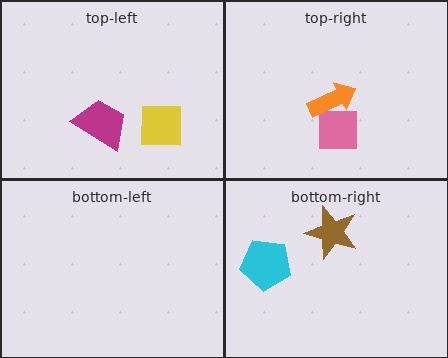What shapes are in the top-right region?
The pink square, the orange arrow.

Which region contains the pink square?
The top-right region.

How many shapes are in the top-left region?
2.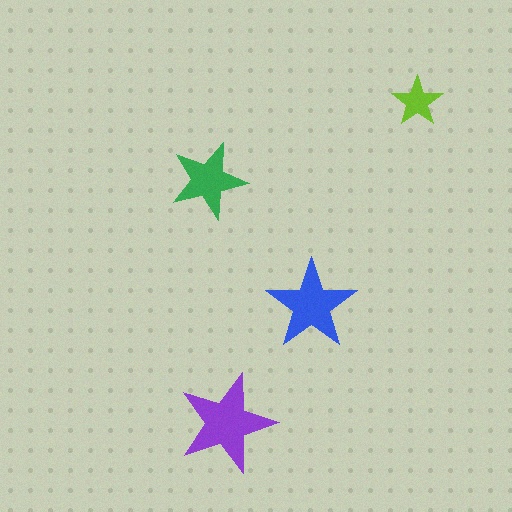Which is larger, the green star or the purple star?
The purple one.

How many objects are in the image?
There are 4 objects in the image.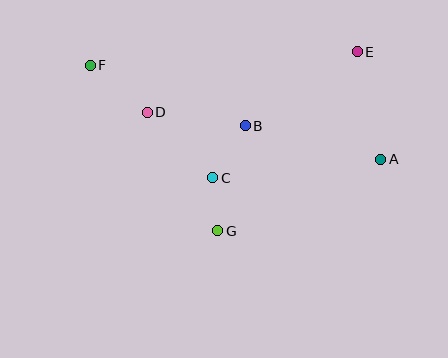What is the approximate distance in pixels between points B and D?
The distance between B and D is approximately 99 pixels.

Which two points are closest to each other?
Points C and G are closest to each other.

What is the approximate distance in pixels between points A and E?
The distance between A and E is approximately 110 pixels.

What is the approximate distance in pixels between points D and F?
The distance between D and F is approximately 74 pixels.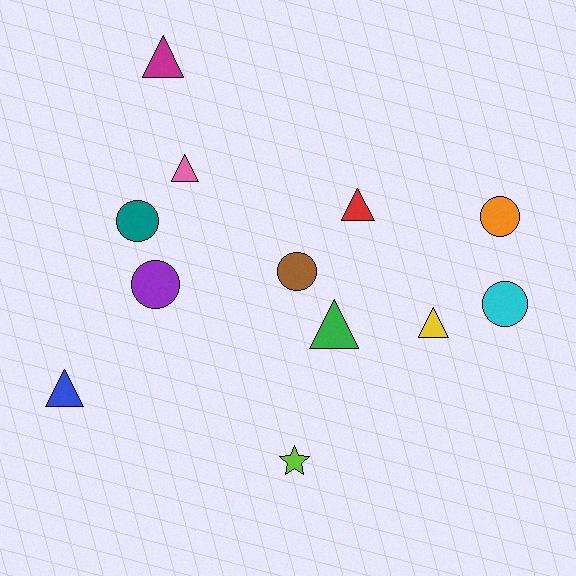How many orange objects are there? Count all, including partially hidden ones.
There is 1 orange object.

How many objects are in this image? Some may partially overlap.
There are 12 objects.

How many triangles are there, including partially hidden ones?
There are 6 triangles.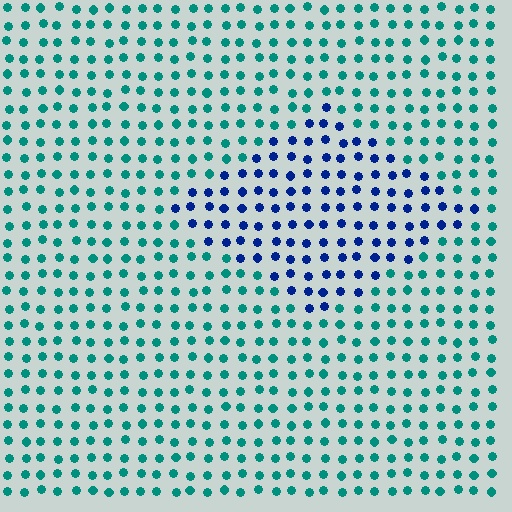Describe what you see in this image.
The image is filled with small teal elements in a uniform arrangement. A diamond-shaped region is visible where the elements are tinted to a slightly different hue, forming a subtle color boundary.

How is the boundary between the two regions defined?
The boundary is defined purely by a slight shift in hue (about 53 degrees). Spacing, size, and orientation are identical on both sides.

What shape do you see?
I see a diamond.